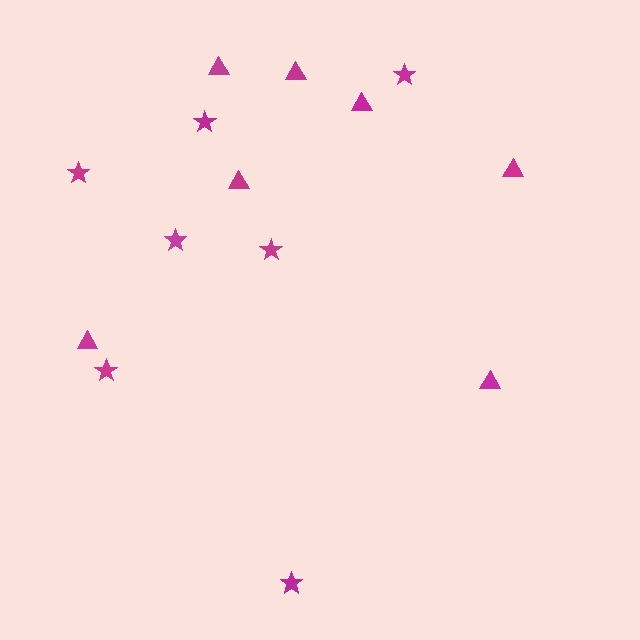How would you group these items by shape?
There are 2 groups: one group of triangles (7) and one group of stars (7).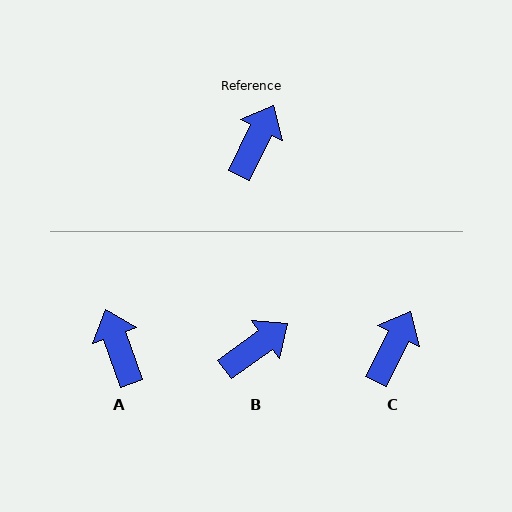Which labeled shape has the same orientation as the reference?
C.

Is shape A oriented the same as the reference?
No, it is off by about 46 degrees.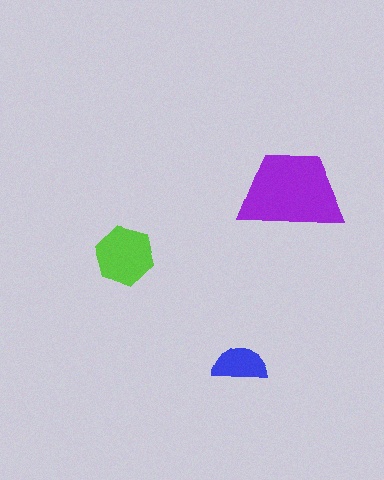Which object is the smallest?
The blue semicircle.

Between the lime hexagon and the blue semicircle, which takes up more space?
The lime hexagon.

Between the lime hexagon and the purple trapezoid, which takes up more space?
The purple trapezoid.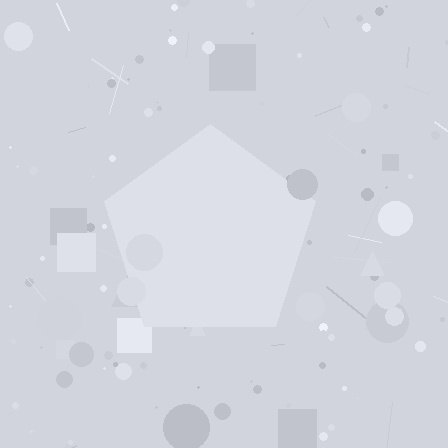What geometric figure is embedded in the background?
A pentagon is embedded in the background.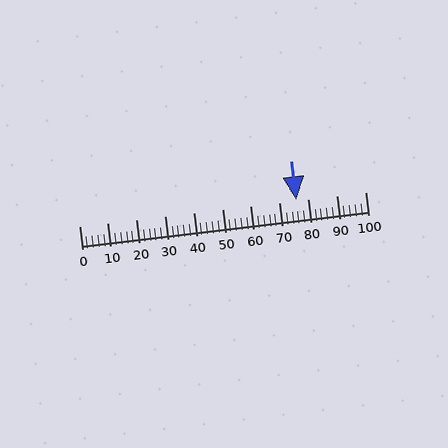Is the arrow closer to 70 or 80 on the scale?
The arrow is closer to 80.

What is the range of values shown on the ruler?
The ruler shows values from 0 to 100.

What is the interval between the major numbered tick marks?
The major tick marks are spaced 10 units apart.